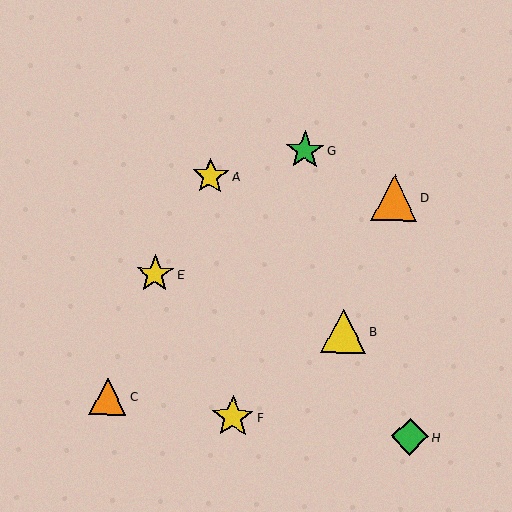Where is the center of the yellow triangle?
The center of the yellow triangle is at (343, 331).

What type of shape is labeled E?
Shape E is a yellow star.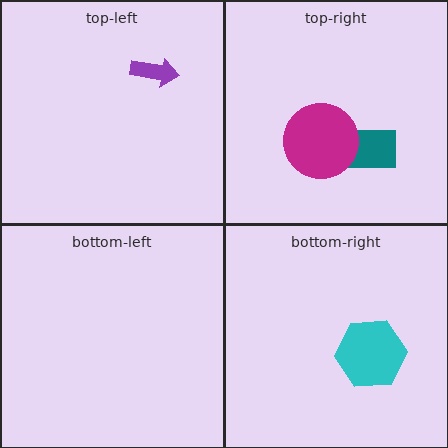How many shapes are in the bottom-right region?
1.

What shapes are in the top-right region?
The teal rectangle, the magenta circle.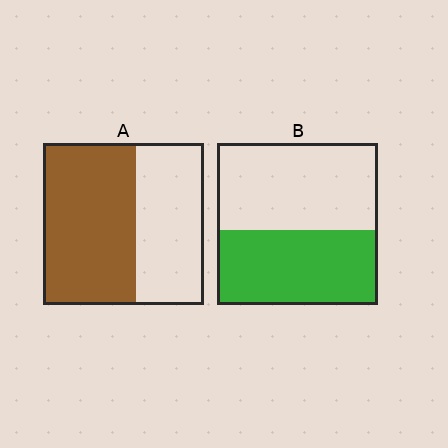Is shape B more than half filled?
Roughly half.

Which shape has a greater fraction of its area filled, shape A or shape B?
Shape A.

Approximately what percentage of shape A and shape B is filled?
A is approximately 60% and B is approximately 45%.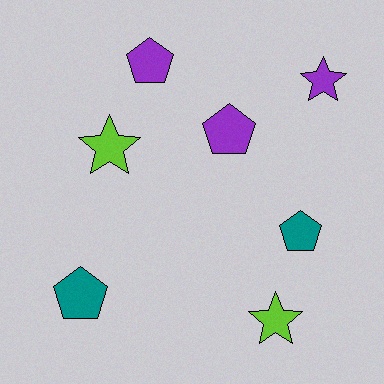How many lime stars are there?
There are 2 lime stars.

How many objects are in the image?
There are 7 objects.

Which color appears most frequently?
Purple, with 3 objects.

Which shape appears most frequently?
Pentagon, with 4 objects.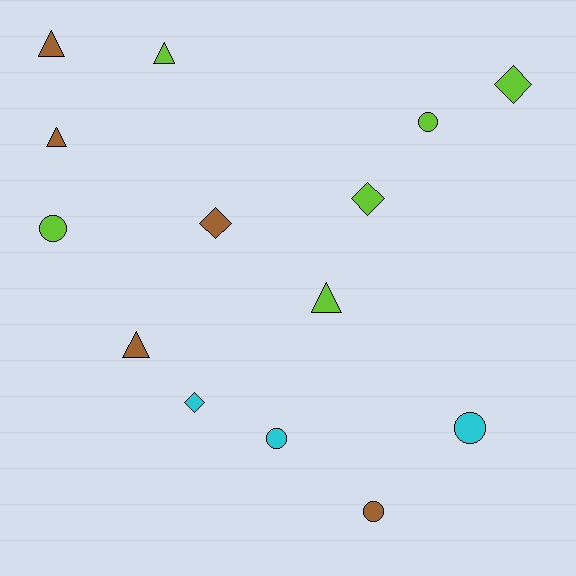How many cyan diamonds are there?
There is 1 cyan diamond.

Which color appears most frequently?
Lime, with 6 objects.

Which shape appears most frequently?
Triangle, with 5 objects.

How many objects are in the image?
There are 14 objects.